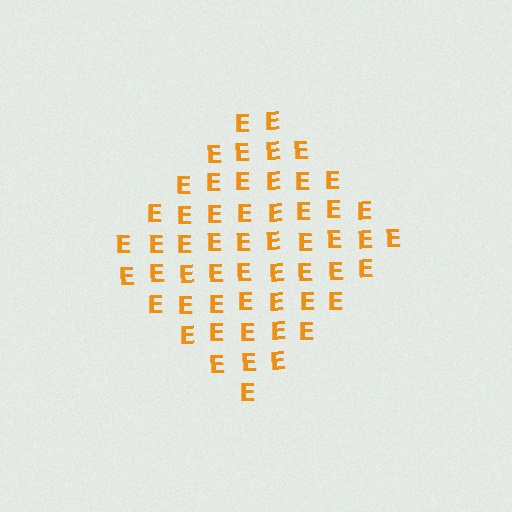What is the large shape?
The large shape is a diamond.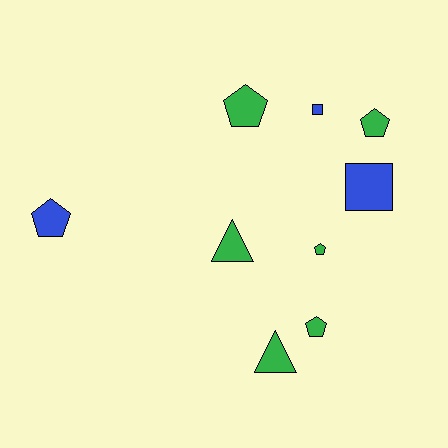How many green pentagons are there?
There are 4 green pentagons.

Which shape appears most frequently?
Pentagon, with 5 objects.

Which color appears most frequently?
Green, with 6 objects.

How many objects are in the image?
There are 9 objects.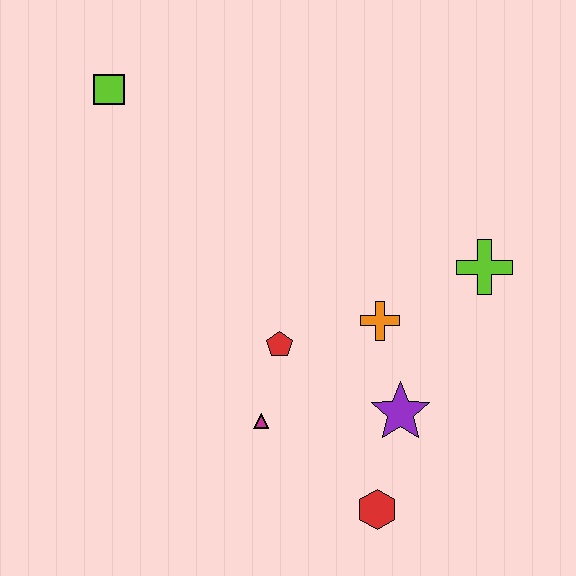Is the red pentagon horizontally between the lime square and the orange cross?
Yes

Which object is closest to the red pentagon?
The magenta triangle is closest to the red pentagon.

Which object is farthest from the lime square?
The red hexagon is farthest from the lime square.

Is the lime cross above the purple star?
Yes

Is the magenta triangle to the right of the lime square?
Yes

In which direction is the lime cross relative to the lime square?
The lime cross is to the right of the lime square.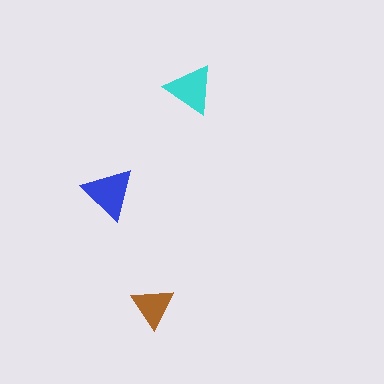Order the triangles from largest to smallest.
the blue one, the cyan one, the brown one.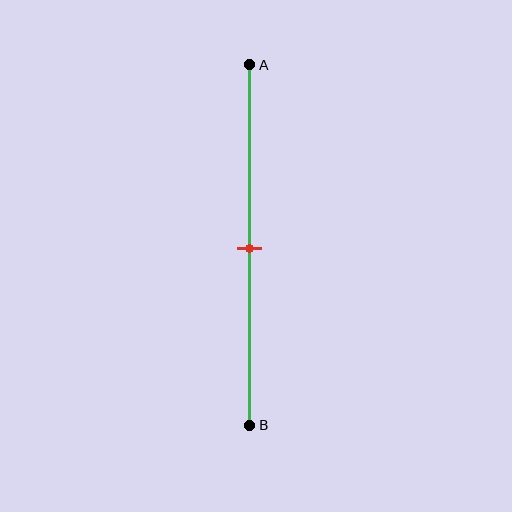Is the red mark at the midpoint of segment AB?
Yes, the mark is approximately at the midpoint.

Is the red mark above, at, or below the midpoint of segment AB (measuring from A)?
The red mark is approximately at the midpoint of segment AB.